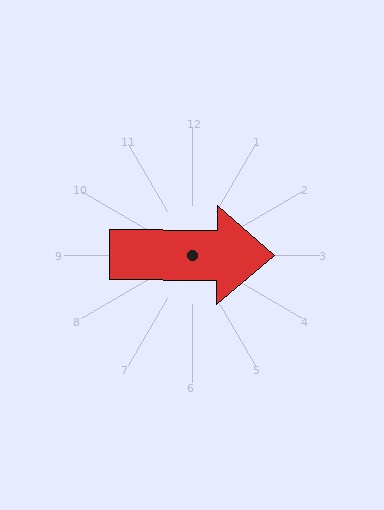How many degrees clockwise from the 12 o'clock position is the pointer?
Approximately 90 degrees.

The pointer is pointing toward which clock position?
Roughly 3 o'clock.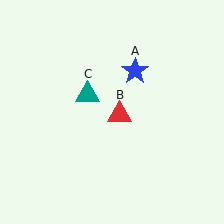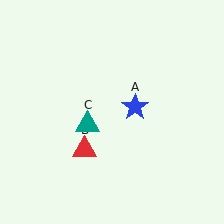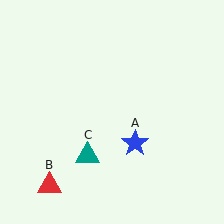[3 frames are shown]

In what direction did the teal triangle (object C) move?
The teal triangle (object C) moved down.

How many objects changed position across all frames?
3 objects changed position: blue star (object A), red triangle (object B), teal triangle (object C).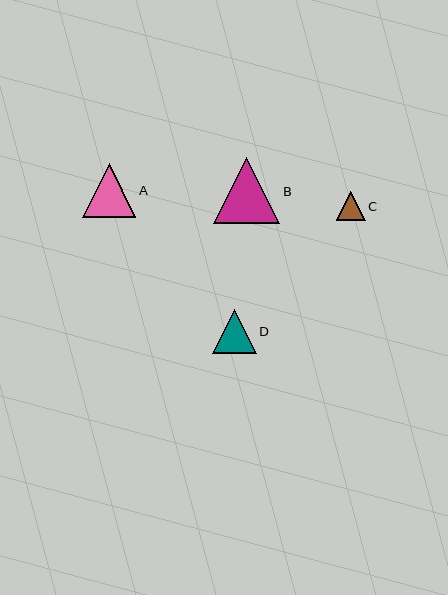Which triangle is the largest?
Triangle B is the largest with a size of approximately 66 pixels.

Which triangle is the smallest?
Triangle C is the smallest with a size of approximately 29 pixels.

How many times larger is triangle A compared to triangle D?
Triangle A is approximately 1.2 times the size of triangle D.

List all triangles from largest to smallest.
From largest to smallest: B, A, D, C.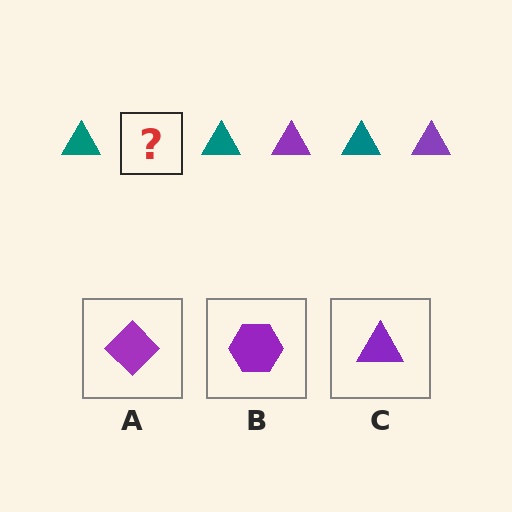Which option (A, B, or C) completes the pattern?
C.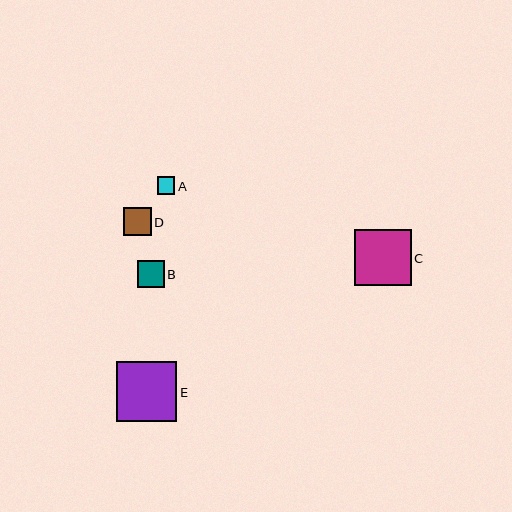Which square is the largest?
Square E is the largest with a size of approximately 60 pixels.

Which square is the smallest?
Square A is the smallest with a size of approximately 18 pixels.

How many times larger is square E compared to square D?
Square E is approximately 2.2 times the size of square D.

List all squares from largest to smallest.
From largest to smallest: E, C, D, B, A.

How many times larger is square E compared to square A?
Square E is approximately 3.4 times the size of square A.